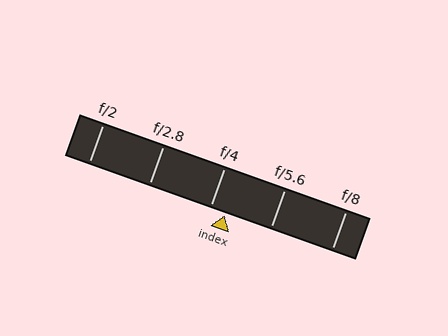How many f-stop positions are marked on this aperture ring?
There are 5 f-stop positions marked.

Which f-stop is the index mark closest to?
The index mark is closest to f/4.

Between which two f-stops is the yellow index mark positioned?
The index mark is between f/4 and f/5.6.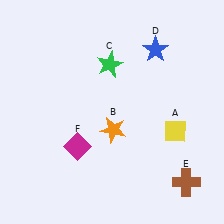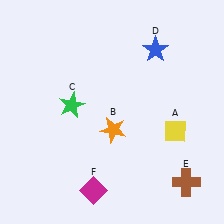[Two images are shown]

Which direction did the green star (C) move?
The green star (C) moved down.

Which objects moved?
The objects that moved are: the green star (C), the magenta diamond (F).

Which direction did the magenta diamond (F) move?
The magenta diamond (F) moved down.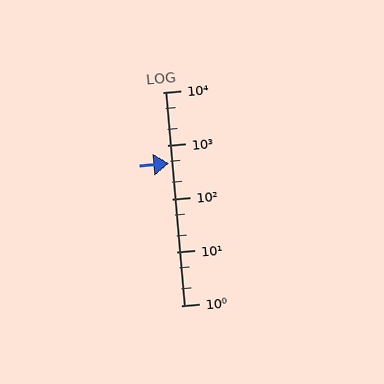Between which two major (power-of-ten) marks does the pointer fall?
The pointer is between 100 and 1000.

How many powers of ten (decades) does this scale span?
The scale spans 4 decades, from 1 to 10000.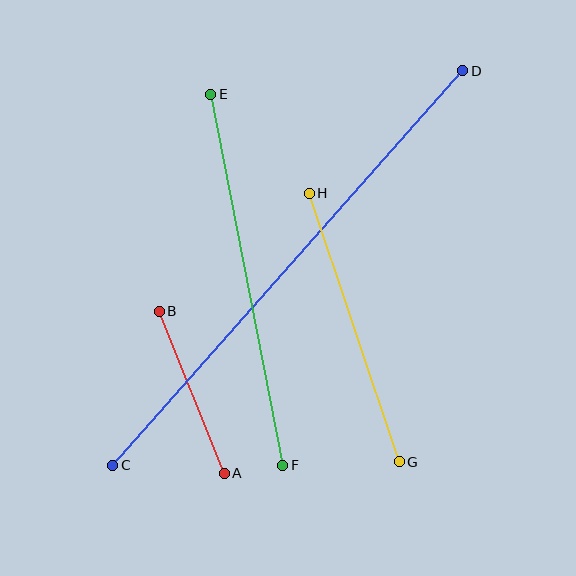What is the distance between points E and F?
The distance is approximately 378 pixels.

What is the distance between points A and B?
The distance is approximately 175 pixels.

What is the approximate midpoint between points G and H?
The midpoint is at approximately (354, 328) pixels.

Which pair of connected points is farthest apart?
Points C and D are farthest apart.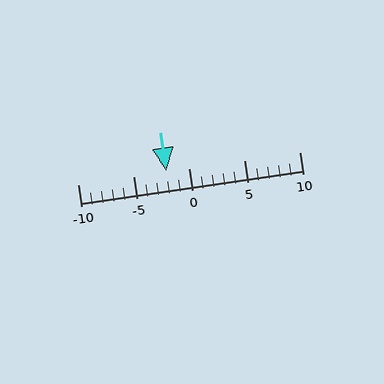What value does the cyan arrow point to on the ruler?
The cyan arrow points to approximately -2.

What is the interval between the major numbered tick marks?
The major tick marks are spaced 5 units apart.